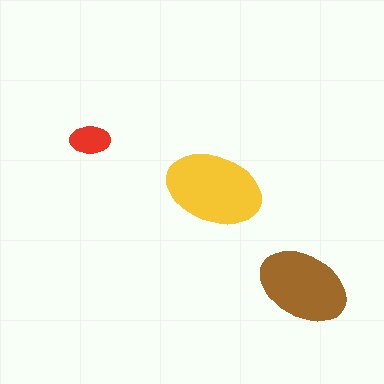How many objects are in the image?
There are 3 objects in the image.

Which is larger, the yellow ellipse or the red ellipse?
The yellow one.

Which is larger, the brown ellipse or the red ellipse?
The brown one.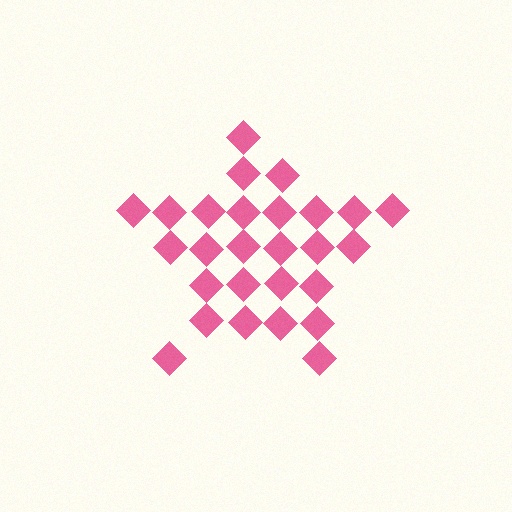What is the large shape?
The large shape is a star.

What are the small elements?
The small elements are diamonds.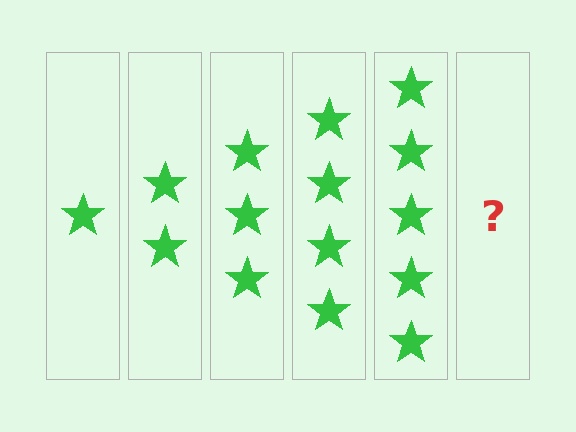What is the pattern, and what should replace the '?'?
The pattern is that each step adds one more star. The '?' should be 6 stars.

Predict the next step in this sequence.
The next step is 6 stars.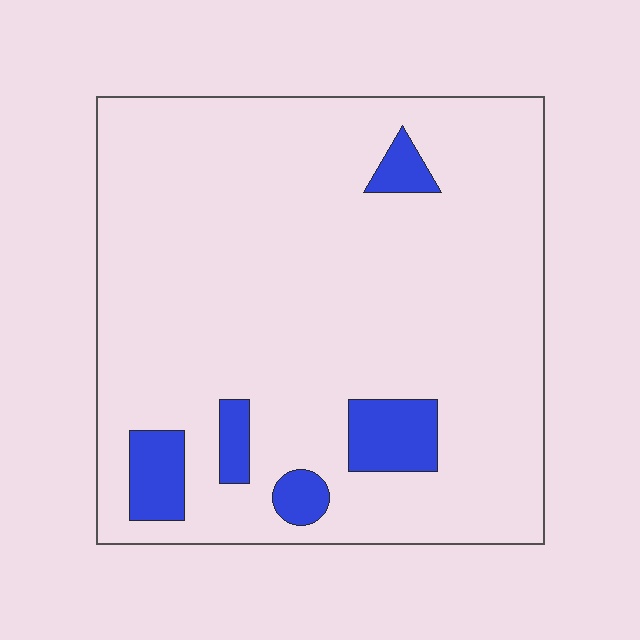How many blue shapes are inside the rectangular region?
5.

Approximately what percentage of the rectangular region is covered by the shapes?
Approximately 10%.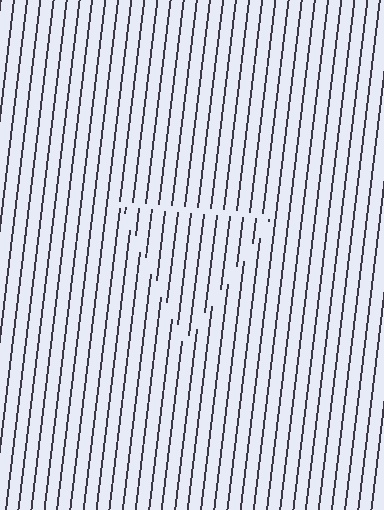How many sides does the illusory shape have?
3 sides — the line-ends trace a triangle.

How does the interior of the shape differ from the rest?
The interior of the shape contains the same grating, shifted by half a period — the contour is defined by the phase discontinuity where line-ends from the inner and outer gratings abut.